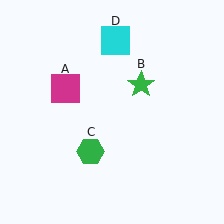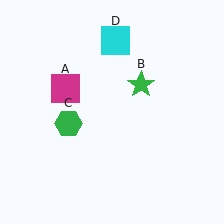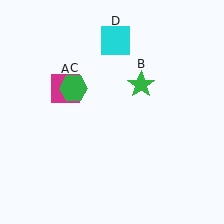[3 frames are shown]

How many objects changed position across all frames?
1 object changed position: green hexagon (object C).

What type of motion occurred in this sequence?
The green hexagon (object C) rotated clockwise around the center of the scene.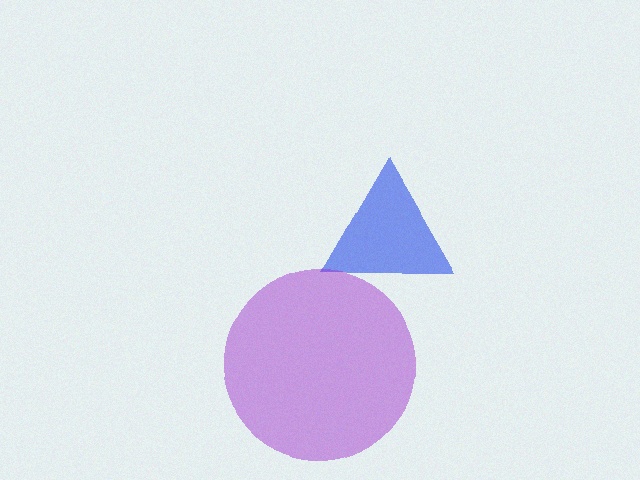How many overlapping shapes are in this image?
There are 2 overlapping shapes in the image.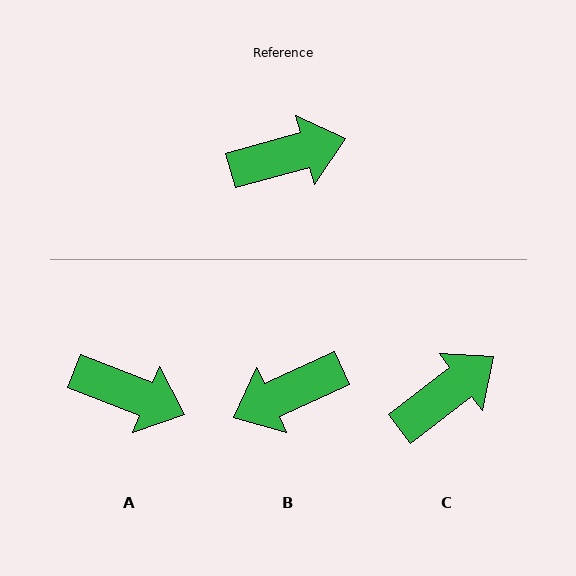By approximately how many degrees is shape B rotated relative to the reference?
Approximately 171 degrees clockwise.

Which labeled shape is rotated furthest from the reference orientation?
B, about 171 degrees away.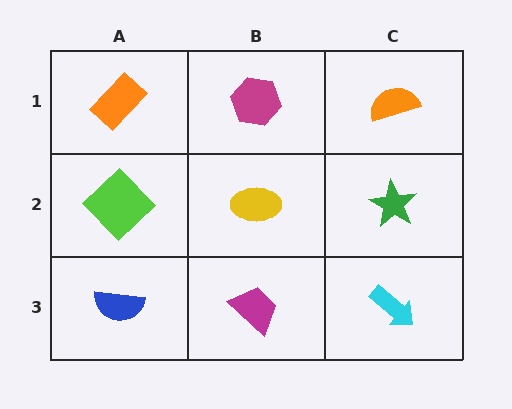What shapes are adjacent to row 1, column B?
A yellow ellipse (row 2, column B), an orange rectangle (row 1, column A), an orange semicircle (row 1, column C).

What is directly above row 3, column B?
A yellow ellipse.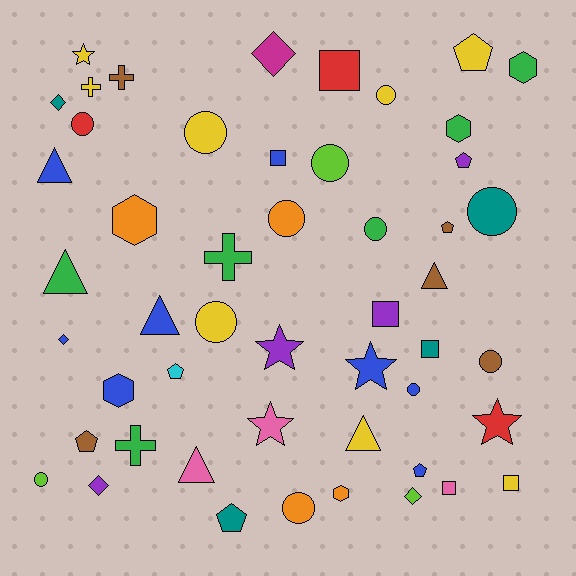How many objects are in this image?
There are 50 objects.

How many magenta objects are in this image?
There is 1 magenta object.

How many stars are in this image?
There are 5 stars.